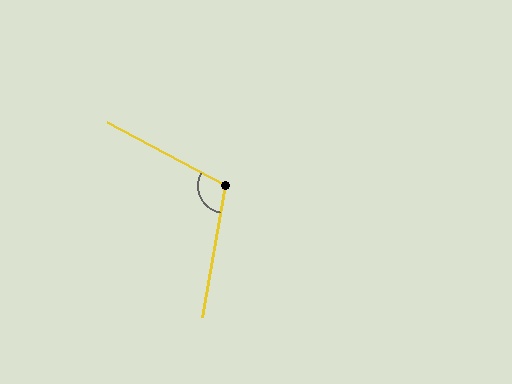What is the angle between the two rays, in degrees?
Approximately 109 degrees.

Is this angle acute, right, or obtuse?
It is obtuse.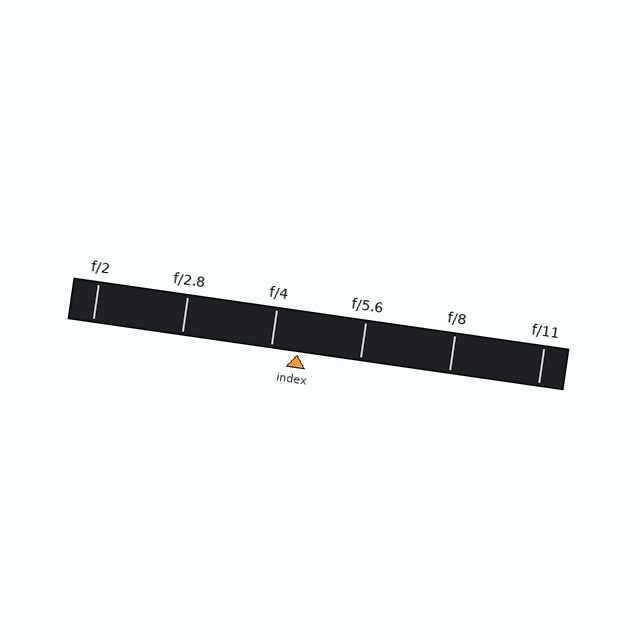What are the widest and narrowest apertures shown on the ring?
The widest aperture shown is f/2 and the narrowest is f/11.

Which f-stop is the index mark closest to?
The index mark is closest to f/4.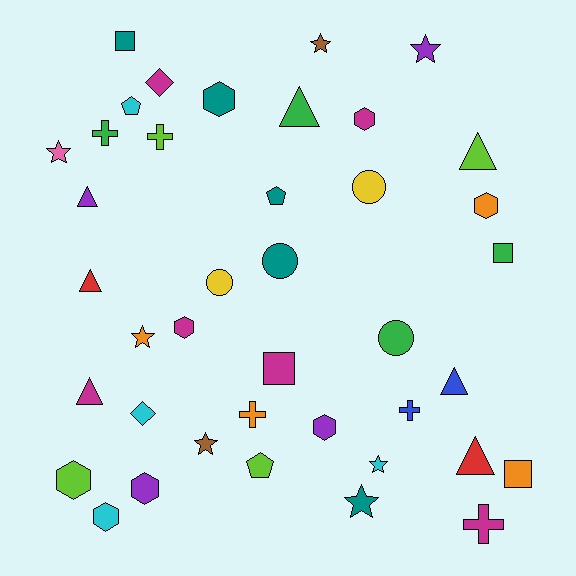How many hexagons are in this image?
There are 8 hexagons.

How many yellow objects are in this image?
There are 2 yellow objects.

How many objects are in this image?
There are 40 objects.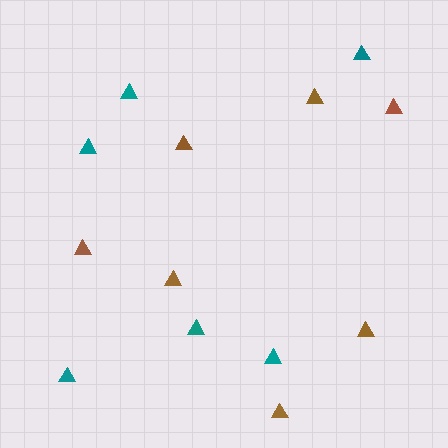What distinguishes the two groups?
There are 2 groups: one group of teal triangles (6) and one group of brown triangles (7).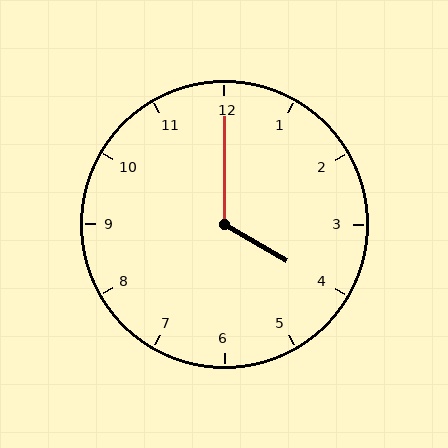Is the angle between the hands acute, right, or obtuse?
It is obtuse.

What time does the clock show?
4:00.